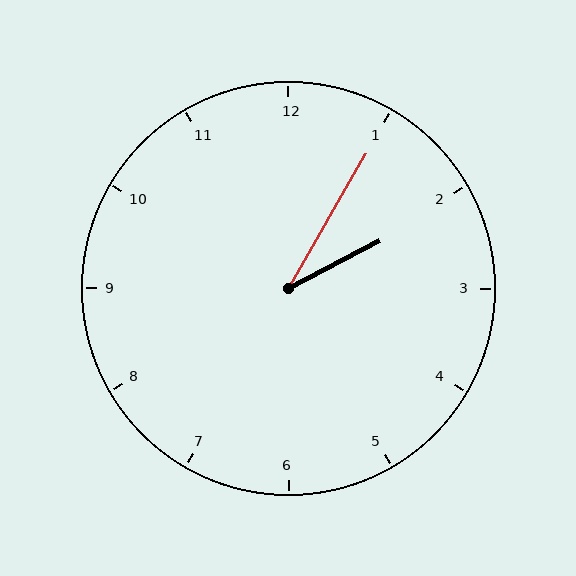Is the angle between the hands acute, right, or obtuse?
It is acute.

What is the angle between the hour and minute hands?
Approximately 32 degrees.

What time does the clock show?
2:05.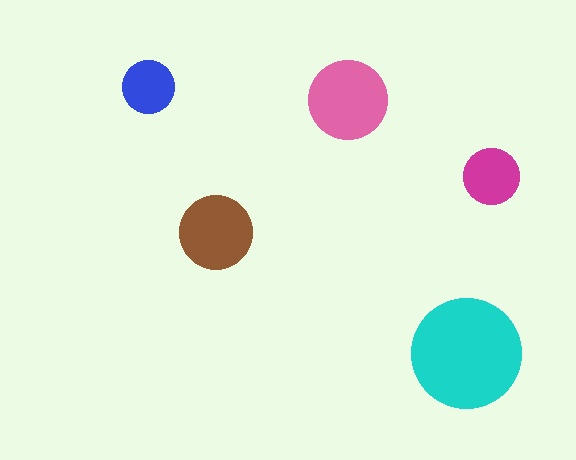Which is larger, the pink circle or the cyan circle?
The cyan one.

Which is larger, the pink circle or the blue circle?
The pink one.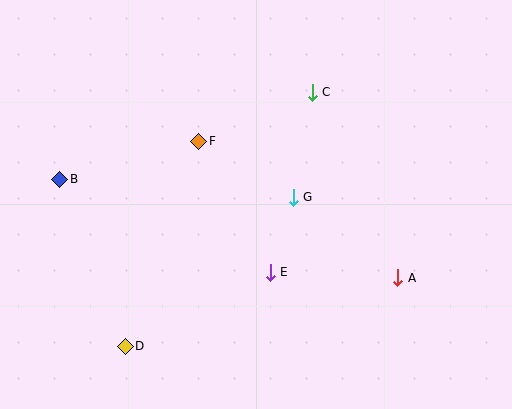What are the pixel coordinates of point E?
Point E is at (270, 272).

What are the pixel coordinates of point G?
Point G is at (293, 197).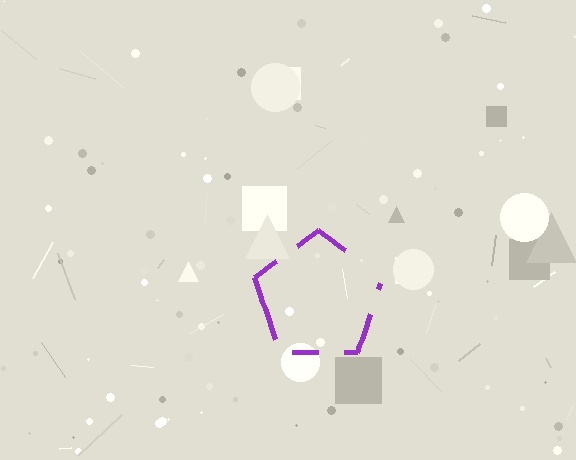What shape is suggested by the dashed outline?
The dashed outline suggests a pentagon.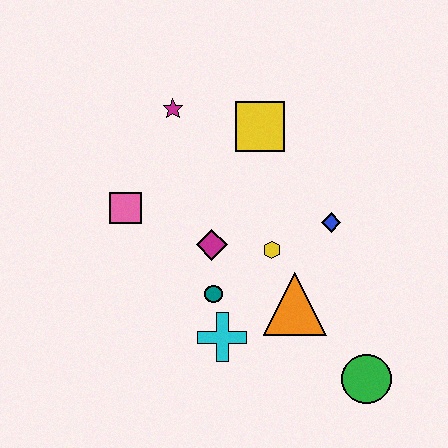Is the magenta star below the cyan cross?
No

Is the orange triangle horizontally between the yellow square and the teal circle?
No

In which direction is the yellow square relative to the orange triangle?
The yellow square is above the orange triangle.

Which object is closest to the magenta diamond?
The teal circle is closest to the magenta diamond.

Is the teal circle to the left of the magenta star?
No